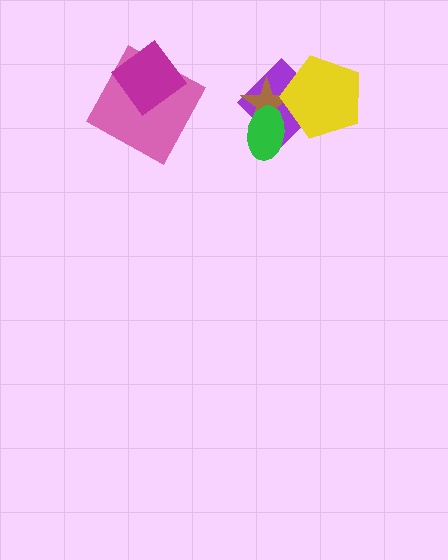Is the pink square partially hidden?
Yes, it is partially covered by another shape.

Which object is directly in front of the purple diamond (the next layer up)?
The brown star is directly in front of the purple diamond.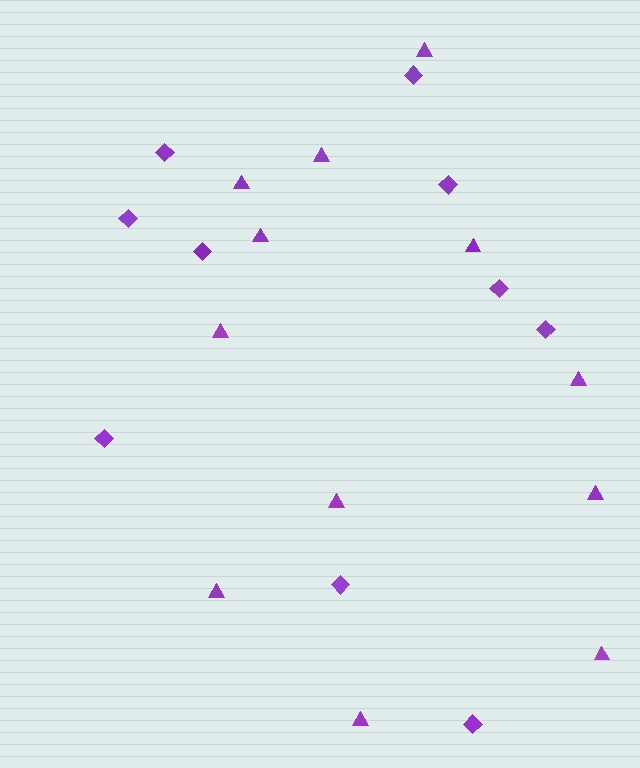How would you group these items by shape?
There are 2 groups: one group of triangles (12) and one group of diamonds (10).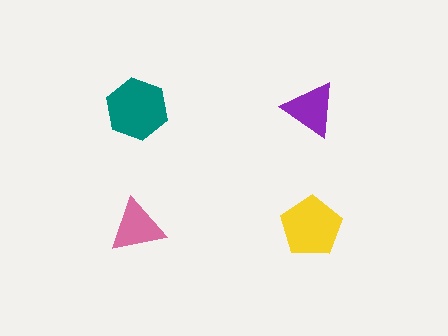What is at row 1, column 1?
A teal hexagon.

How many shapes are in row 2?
2 shapes.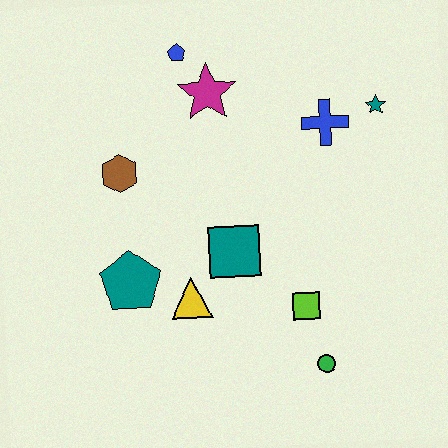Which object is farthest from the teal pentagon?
The teal star is farthest from the teal pentagon.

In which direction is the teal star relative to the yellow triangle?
The teal star is to the right of the yellow triangle.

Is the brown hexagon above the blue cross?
No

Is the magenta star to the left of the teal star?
Yes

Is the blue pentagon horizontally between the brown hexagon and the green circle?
Yes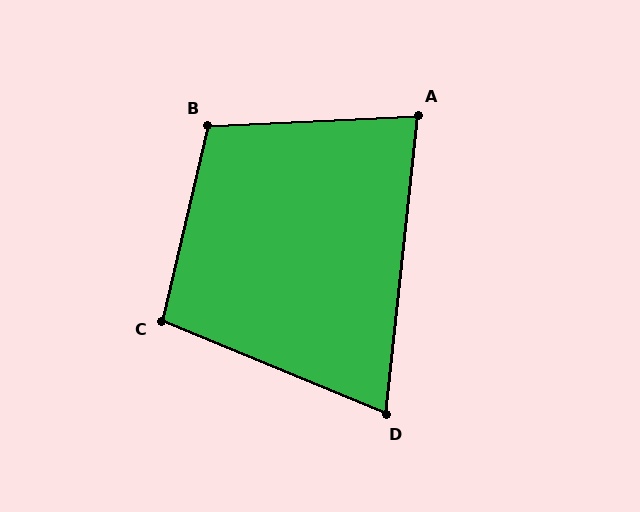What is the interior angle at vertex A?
Approximately 81 degrees (acute).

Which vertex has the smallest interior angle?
D, at approximately 74 degrees.